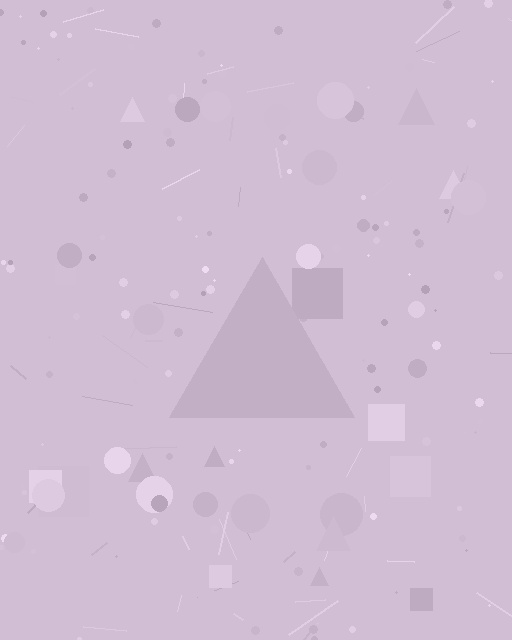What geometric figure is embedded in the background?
A triangle is embedded in the background.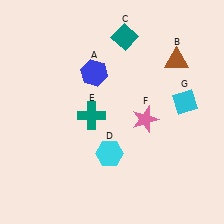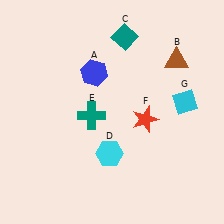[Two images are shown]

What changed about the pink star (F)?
In Image 1, F is pink. In Image 2, it changed to red.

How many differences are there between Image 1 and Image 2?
There is 1 difference between the two images.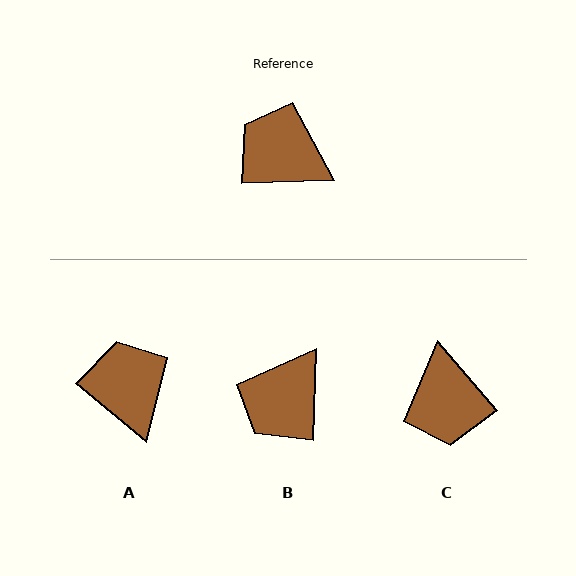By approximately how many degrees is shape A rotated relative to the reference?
Approximately 41 degrees clockwise.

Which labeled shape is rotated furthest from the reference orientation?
C, about 129 degrees away.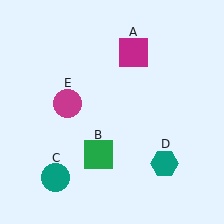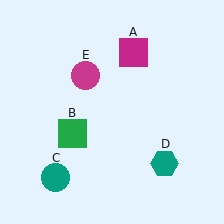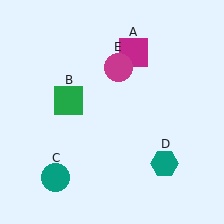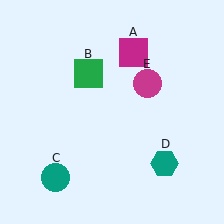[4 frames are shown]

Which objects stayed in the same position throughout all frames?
Magenta square (object A) and teal circle (object C) and teal hexagon (object D) remained stationary.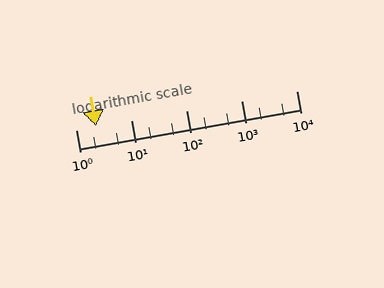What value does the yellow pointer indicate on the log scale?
The pointer indicates approximately 2.3.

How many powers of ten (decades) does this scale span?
The scale spans 4 decades, from 1 to 10000.